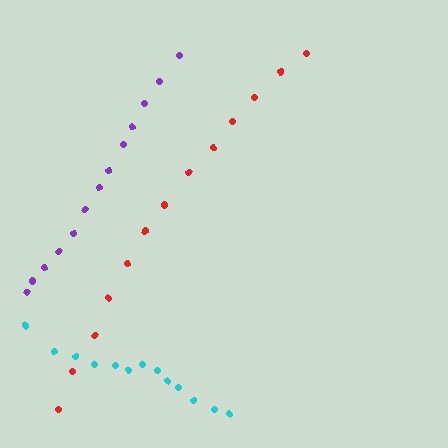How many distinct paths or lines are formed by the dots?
There are 3 distinct paths.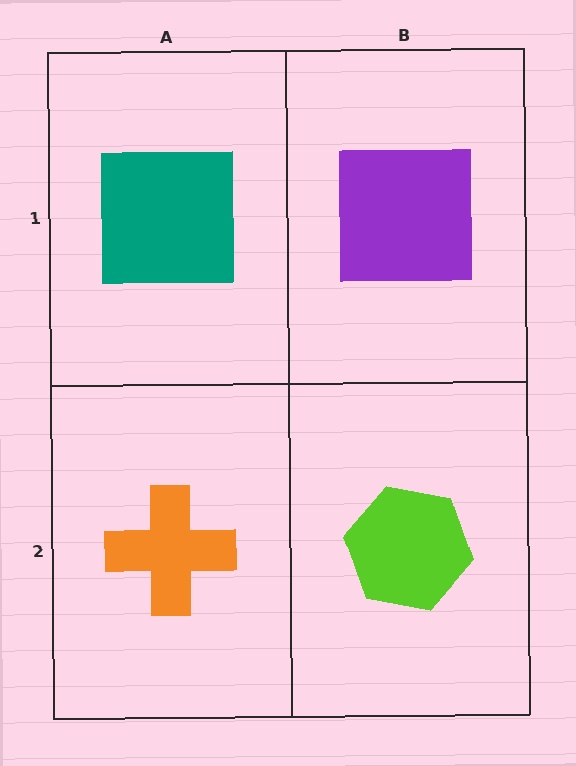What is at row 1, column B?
A purple square.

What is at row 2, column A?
An orange cross.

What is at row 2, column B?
A lime hexagon.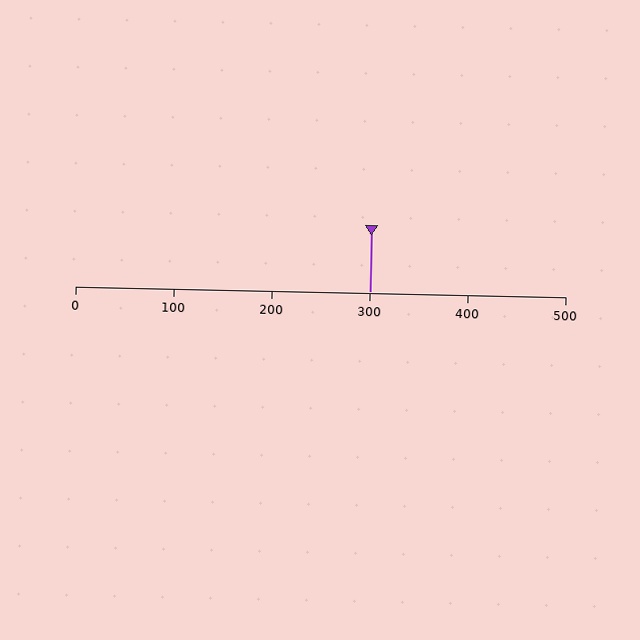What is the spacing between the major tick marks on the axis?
The major ticks are spaced 100 apart.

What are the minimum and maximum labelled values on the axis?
The axis runs from 0 to 500.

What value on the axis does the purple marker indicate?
The marker indicates approximately 300.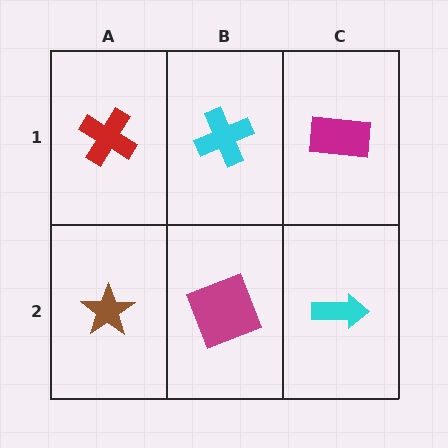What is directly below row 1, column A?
A brown star.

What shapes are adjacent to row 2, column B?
A cyan cross (row 1, column B), a brown star (row 2, column A), a cyan arrow (row 2, column C).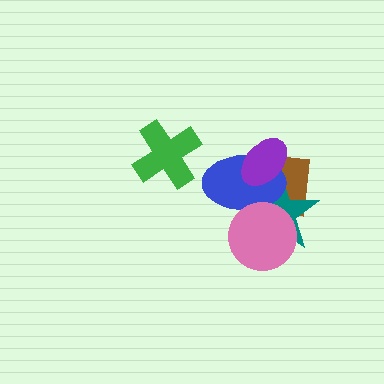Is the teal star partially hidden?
Yes, it is partially covered by another shape.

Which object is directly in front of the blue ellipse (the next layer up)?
The purple ellipse is directly in front of the blue ellipse.